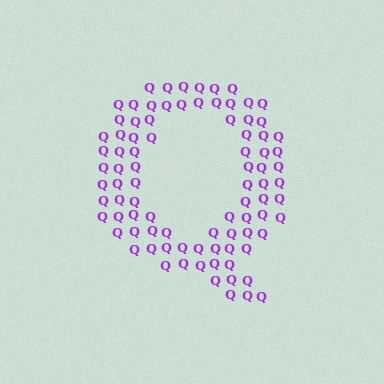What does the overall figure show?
The overall figure shows the letter Q.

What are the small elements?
The small elements are letter Q's.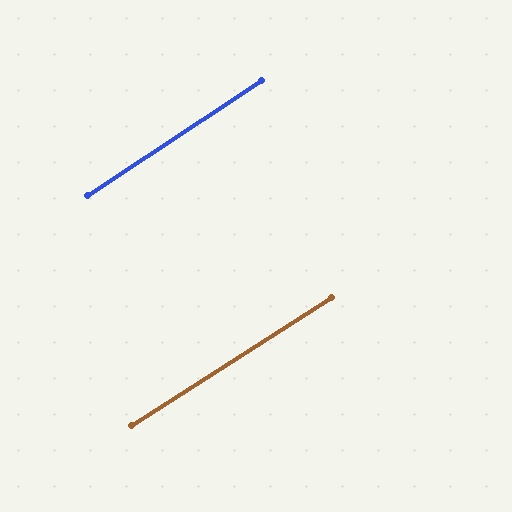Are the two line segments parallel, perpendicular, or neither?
Parallel — their directions differ by only 1.2°.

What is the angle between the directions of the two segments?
Approximately 1 degree.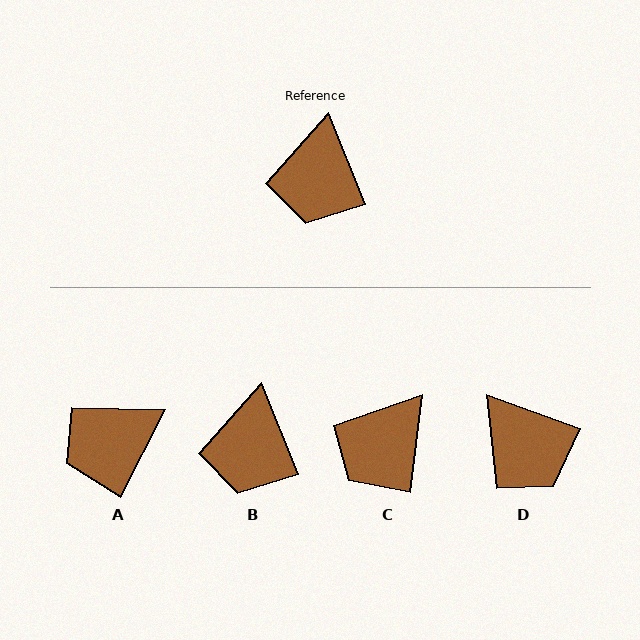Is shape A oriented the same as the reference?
No, it is off by about 49 degrees.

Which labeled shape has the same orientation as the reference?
B.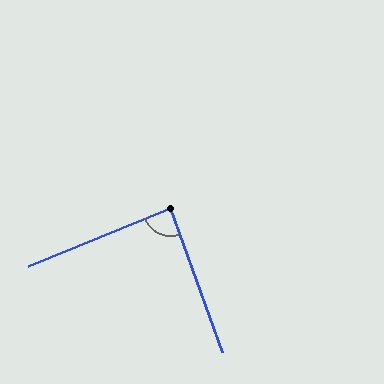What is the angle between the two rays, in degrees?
Approximately 87 degrees.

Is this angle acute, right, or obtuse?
It is approximately a right angle.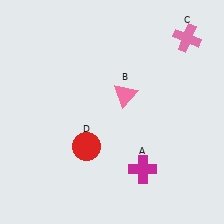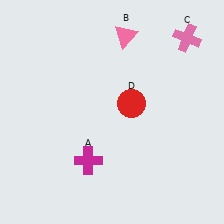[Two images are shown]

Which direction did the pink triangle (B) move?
The pink triangle (B) moved up.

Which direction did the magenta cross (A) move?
The magenta cross (A) moved left.